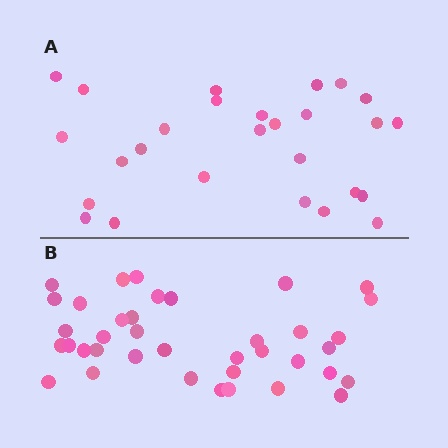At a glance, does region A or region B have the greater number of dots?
Region B (the bottom region) has more dots.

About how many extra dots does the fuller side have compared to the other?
Region B has roughly 12 or so more dots than region A.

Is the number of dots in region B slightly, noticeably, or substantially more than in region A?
Region B has noticeably more, but not dramatically so. The ratio is roughly 1.4 to 1.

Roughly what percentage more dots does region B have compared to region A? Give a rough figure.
About 40% more.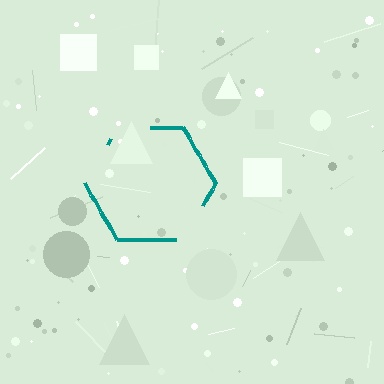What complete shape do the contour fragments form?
The contour fragments form a hexagon.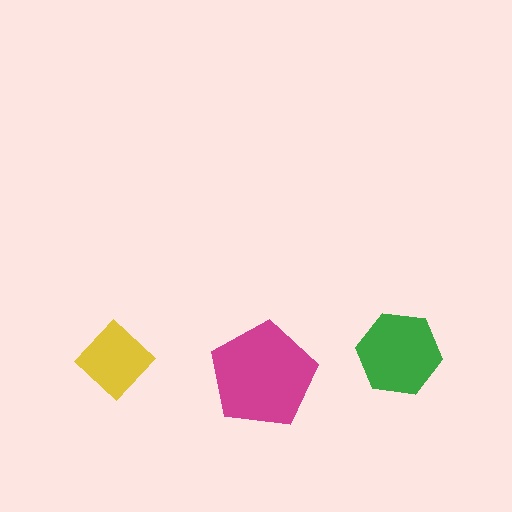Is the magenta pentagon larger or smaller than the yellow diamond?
Larger.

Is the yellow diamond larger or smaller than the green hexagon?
Smaller.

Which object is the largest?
The magenta pentagon.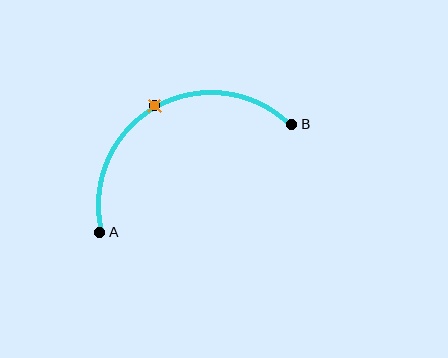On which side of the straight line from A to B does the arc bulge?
The arc bulges above the straight line connecting A and B.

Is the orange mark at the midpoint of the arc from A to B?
Yes. The orange mark lies on the arc at equal arc-length from both A and B — it is the arc midpoint.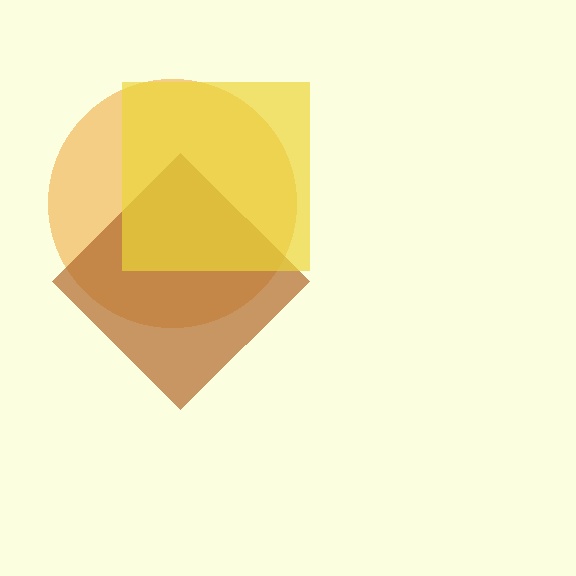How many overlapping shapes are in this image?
There are 3 overlapping shapes in the image.